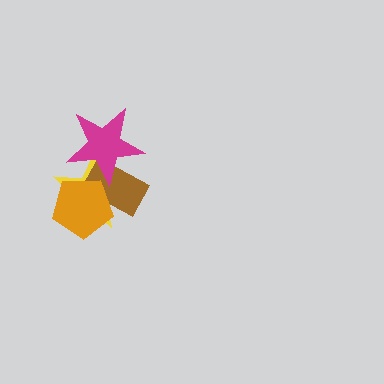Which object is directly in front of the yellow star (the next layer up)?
The brown rectangle is directly in front of the yellow star.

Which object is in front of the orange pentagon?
The magenta star is in front of the orange pentagon.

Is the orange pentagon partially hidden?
Yes, it is partially covered by another shape.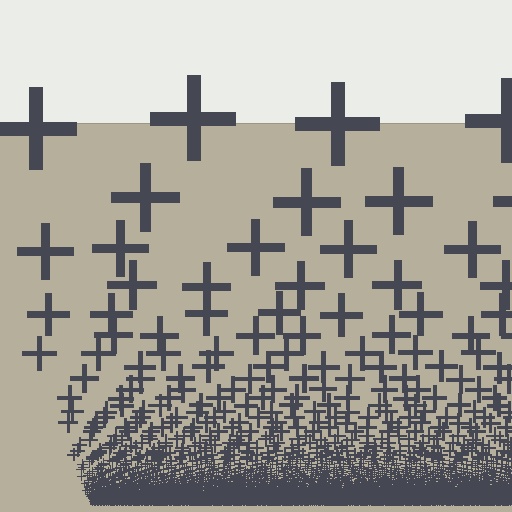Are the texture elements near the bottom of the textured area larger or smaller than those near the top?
Smaller. The gradient is inverted — elements near the bottom are smaller and denser.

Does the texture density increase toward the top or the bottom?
Density increases toward the bottom.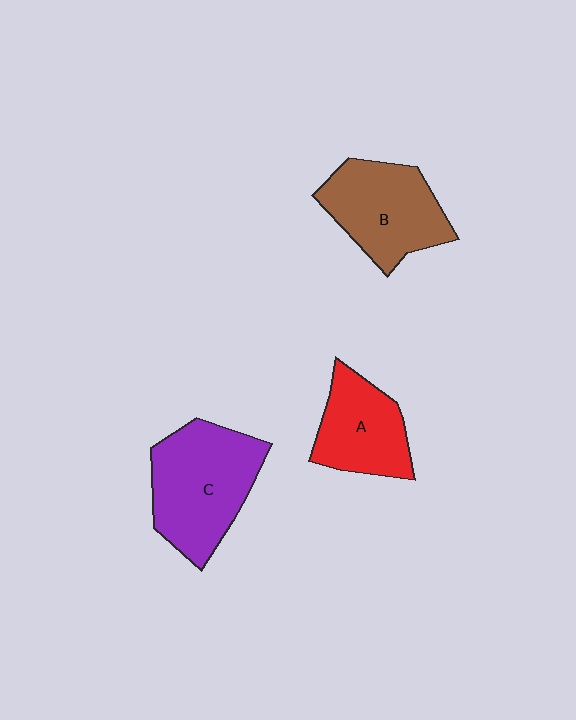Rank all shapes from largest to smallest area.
From largest to smallest: C (purple), B (brown), A (red).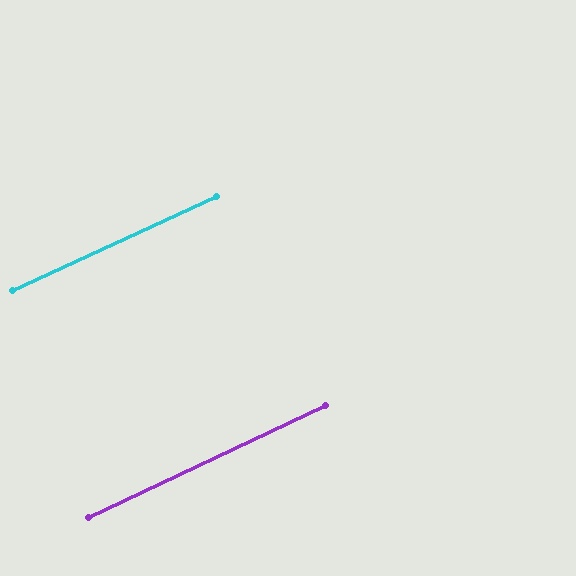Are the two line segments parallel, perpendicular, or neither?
Parallel — their directions differ by only 0.6°.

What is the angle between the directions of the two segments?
Approximately 1 degree.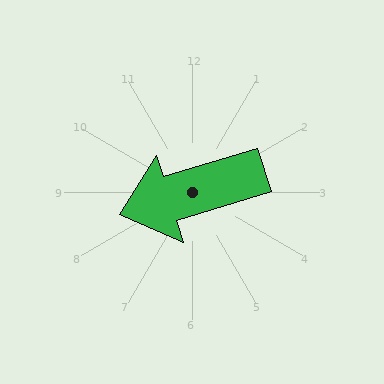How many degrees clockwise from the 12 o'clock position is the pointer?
Approximately 253 degrees.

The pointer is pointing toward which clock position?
Roughly 8 o'clock.